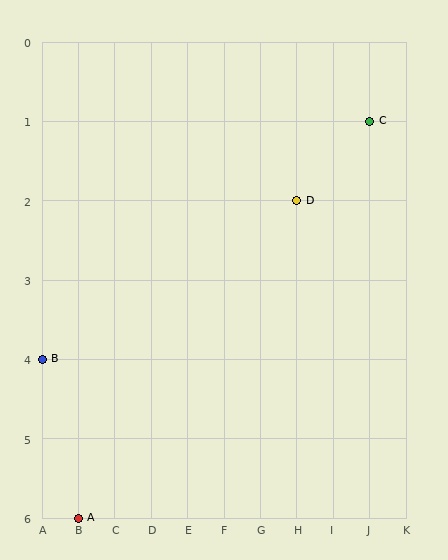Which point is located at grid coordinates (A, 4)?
Point B is at (A, 4).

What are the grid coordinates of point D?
Point D is at grid coordinates (H, 2).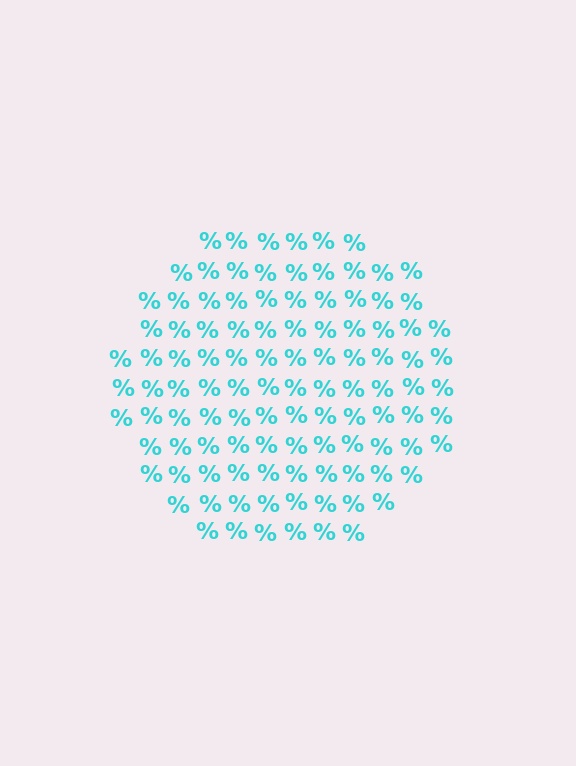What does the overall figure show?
The overall figure shows a circle.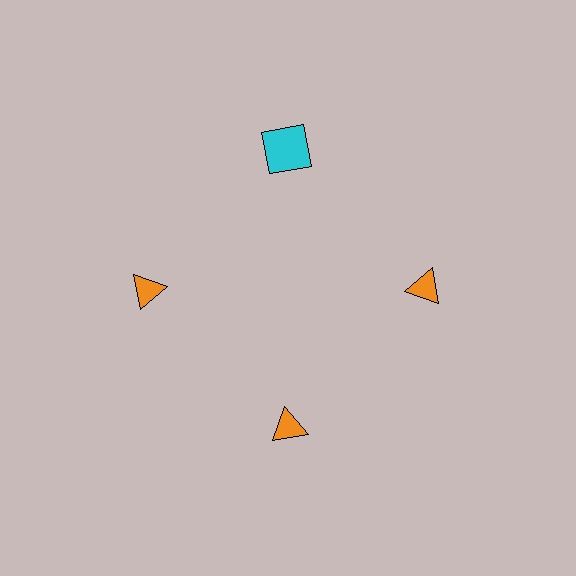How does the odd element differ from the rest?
It differs in both color (cyan instead of orange) and shape (square instead of triangle).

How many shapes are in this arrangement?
There are 4 shapes arranged in a ring pattern.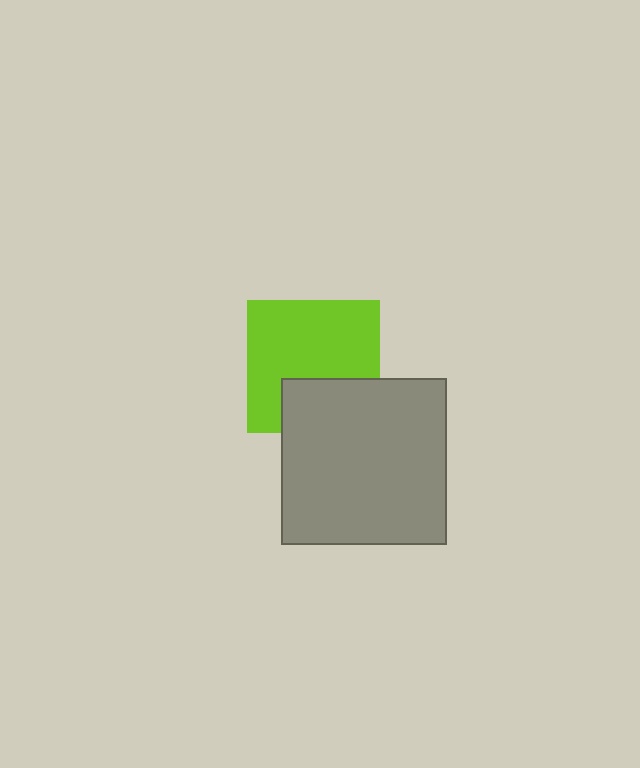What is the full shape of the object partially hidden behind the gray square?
The partially hidden object is a lime square.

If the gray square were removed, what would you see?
You would see the complete lime square.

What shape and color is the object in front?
The object in front is a gray square.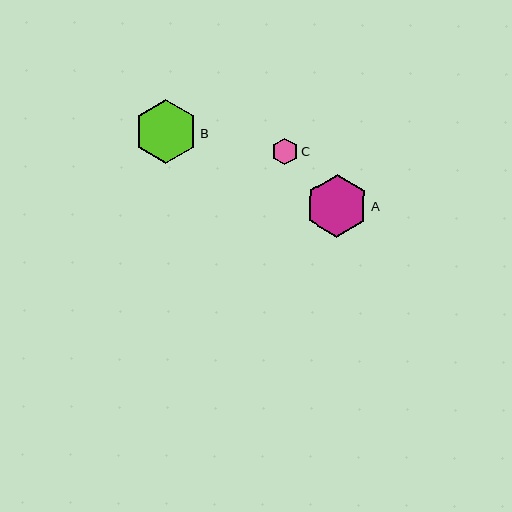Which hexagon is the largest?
Hexagon B is the largest with a size of approximately 64 pixels.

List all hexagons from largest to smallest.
From largest to smallest: B, A, C.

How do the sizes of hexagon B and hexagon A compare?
Hexagon B and hexagon A are approximately the same size.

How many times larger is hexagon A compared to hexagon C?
Hexagon A is approximately 2.4 times the size of hexagon C.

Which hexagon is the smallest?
Hexagon C is the smallest with a size of approximately 27 pixels.